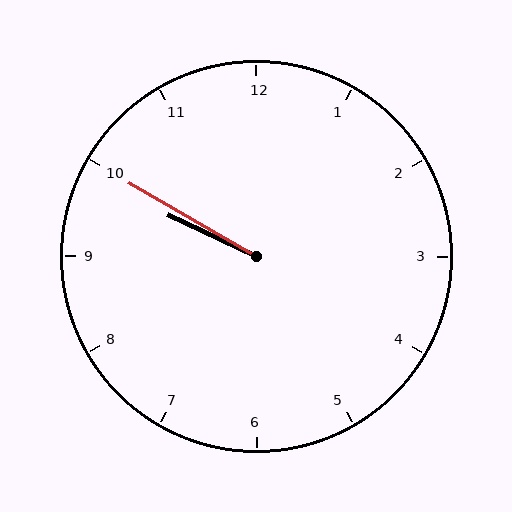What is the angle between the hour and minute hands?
Approximately 5 degrees.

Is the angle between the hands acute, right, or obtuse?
It is acute.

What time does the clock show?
9:50.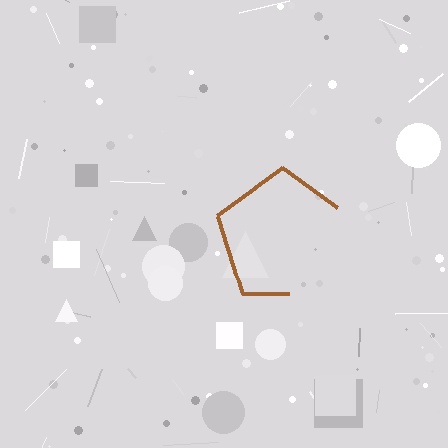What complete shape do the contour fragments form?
The contour fragments form a pentagon.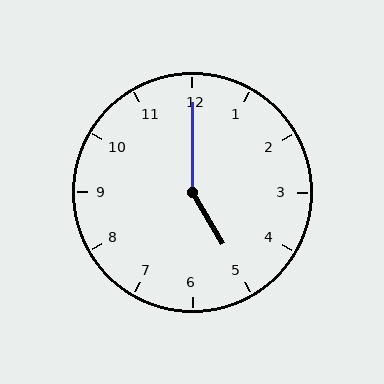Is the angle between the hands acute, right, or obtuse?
It is obtuse.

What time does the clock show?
5:00.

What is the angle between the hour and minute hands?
Approximately 150 degrees.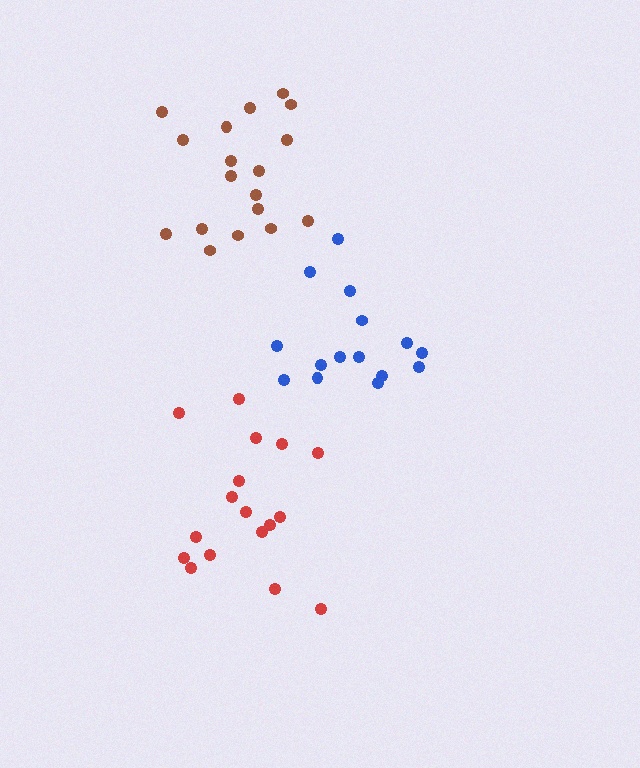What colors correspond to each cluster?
The clusters are colored: red, blue, brown.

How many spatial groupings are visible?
There are 3 spatial groupings.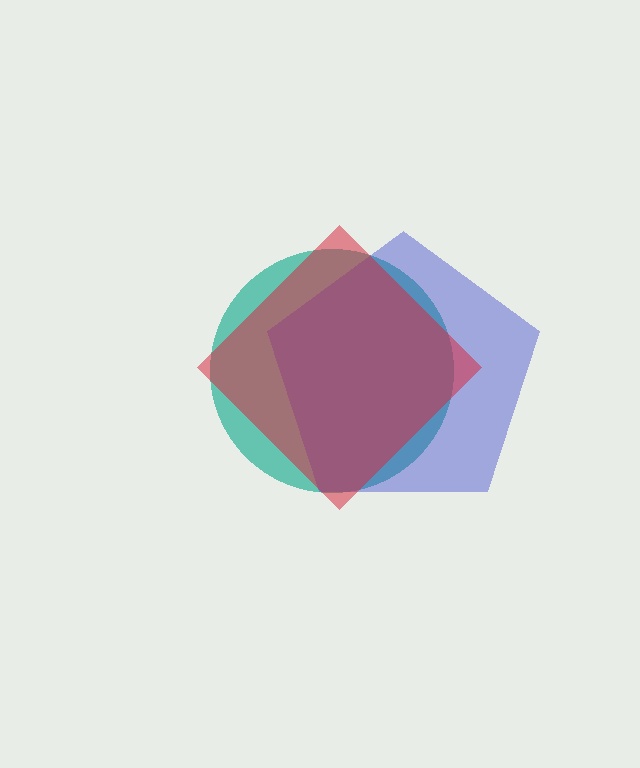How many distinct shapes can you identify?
There are 3 distinct shapes: a teal circle, a blue pentagon, a red diamond.